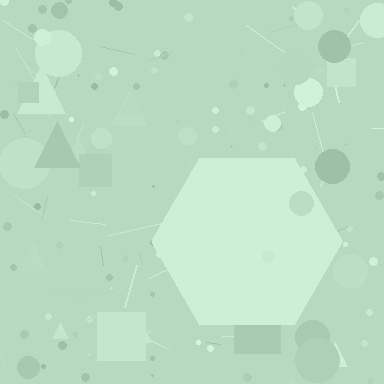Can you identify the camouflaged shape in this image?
The camouflaged shape is a hexagon.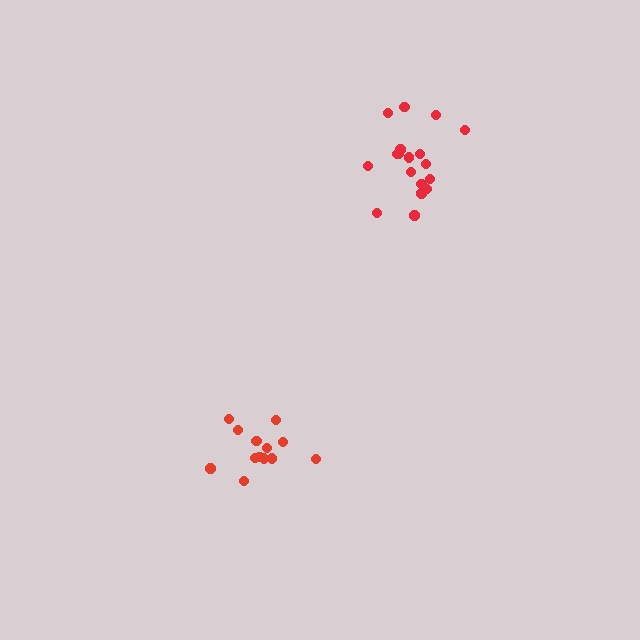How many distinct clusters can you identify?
There are 2 distinct clusters.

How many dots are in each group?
Group 1: 18 dots, Group 2: 13 dots (31 total).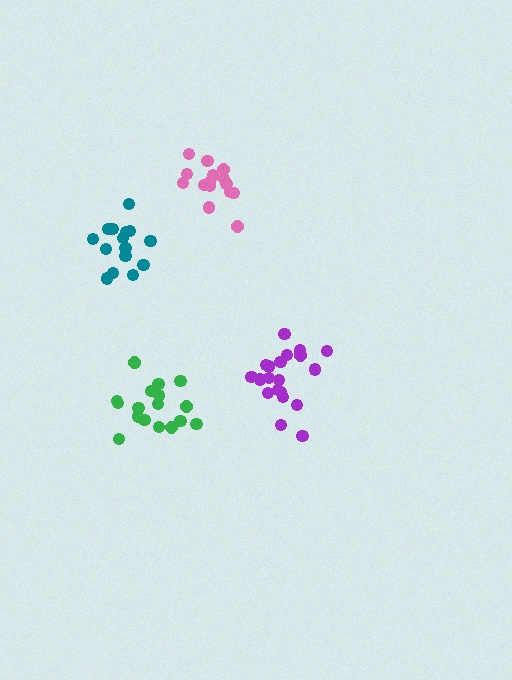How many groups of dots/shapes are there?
There are 4 groups.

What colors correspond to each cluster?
The clusters are colored: green, purple, pink, teal.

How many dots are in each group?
Group 1: 18 dots, Group 2: 20 dots, Group 3: 15 dots, Group 4: 15 dots (68 total).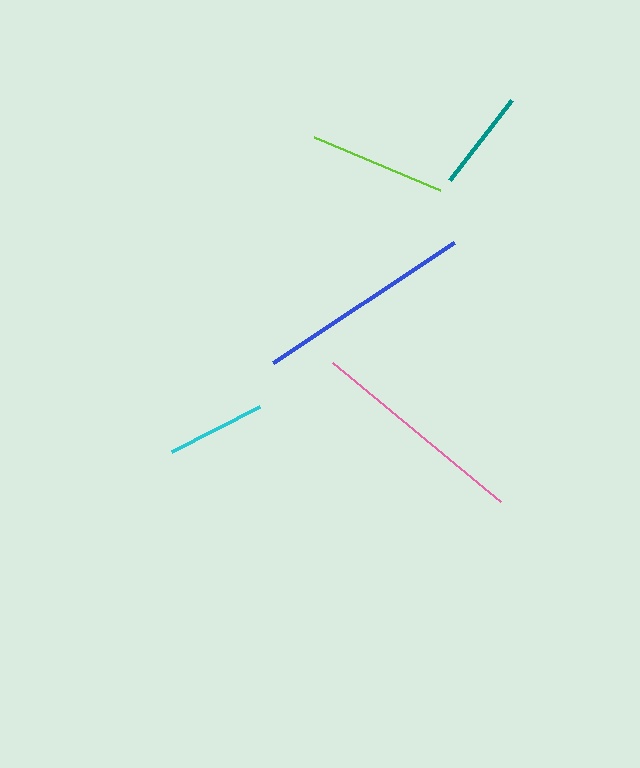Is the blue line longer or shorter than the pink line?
The blue line is longer than the pink line.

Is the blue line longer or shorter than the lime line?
The blue line is longer than the lime line.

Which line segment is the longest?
The blue line is the longest at approximately 218 pixels.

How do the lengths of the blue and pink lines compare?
The blue and pink lines are approximately the same length.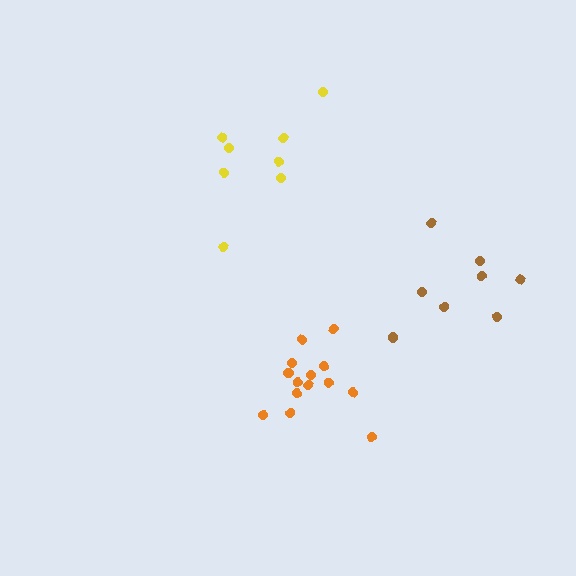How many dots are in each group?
Group 1: 14 dots, Group 2: 8 dots, Group 3: 8 dots (30 total).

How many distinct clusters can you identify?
There are 3 distinct clusters.